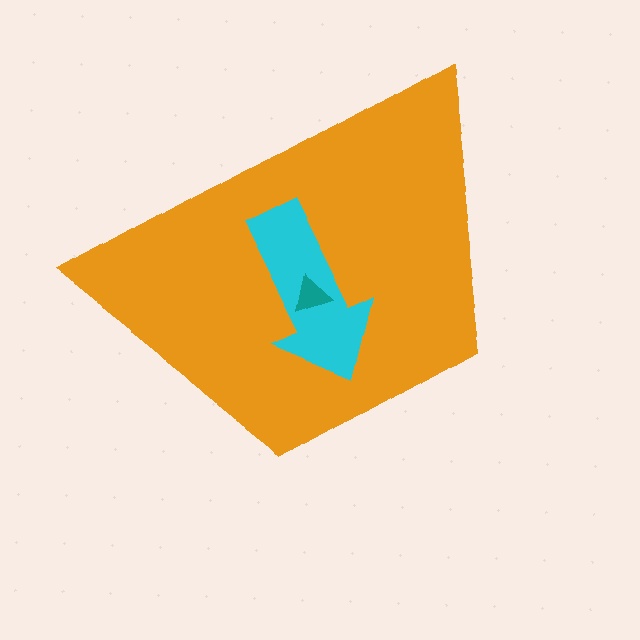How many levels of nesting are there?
3.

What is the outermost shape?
The orange trapezoid.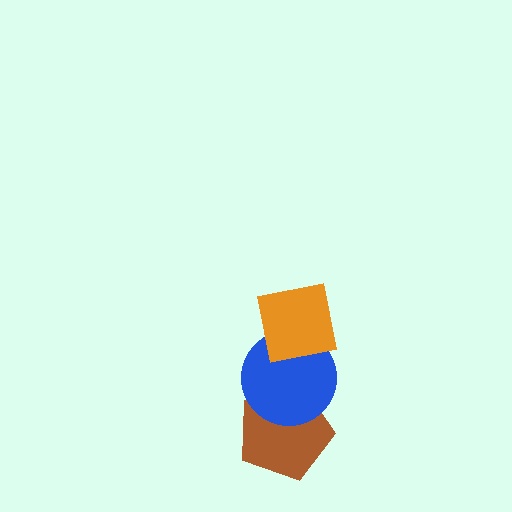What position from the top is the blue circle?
The blue circle is 2nd from the top.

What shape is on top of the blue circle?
The orange square is on top of the blue circle.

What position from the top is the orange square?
The orange square is 1st from the top.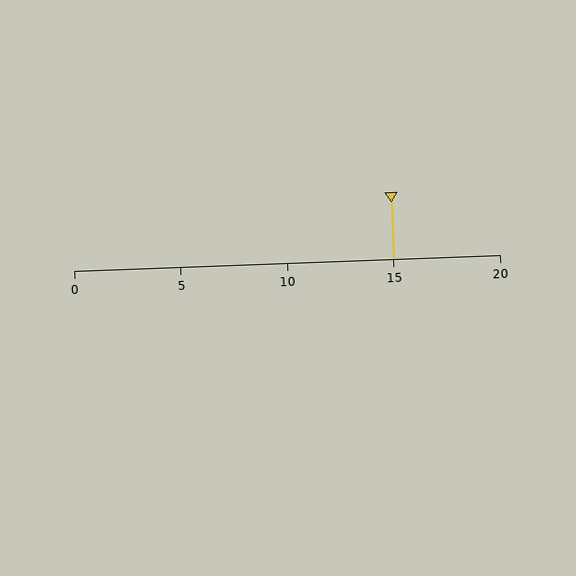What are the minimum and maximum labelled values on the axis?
The axis runs from 0 to 20.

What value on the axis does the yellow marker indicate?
The marker indicates approximately 15.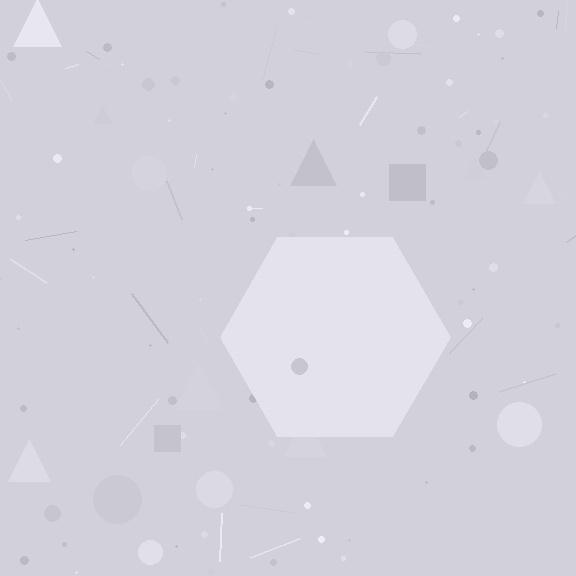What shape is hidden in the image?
A hexagon is hidden in the image.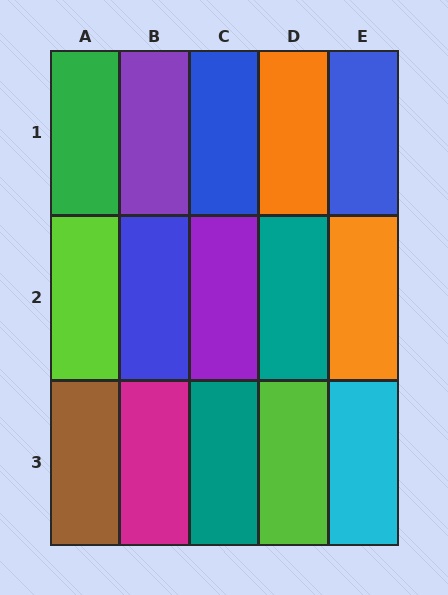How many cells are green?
1 cell is green.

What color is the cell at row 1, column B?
Purple.